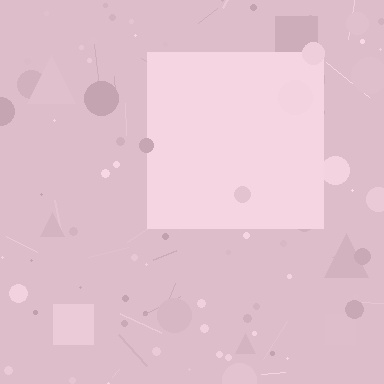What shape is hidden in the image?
A square is hidden in the image.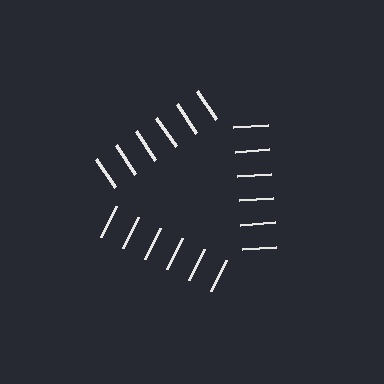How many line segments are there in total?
18 — 6 along each of the 3 edges.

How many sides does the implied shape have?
3 sides — the line-ends trace a triangle.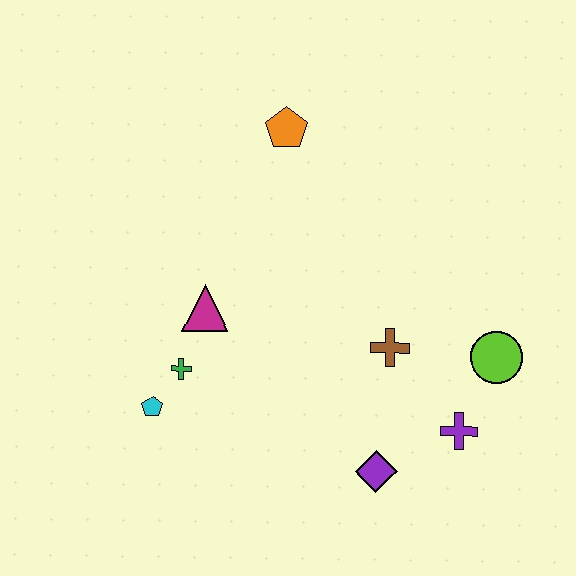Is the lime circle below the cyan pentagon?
No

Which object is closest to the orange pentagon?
The magenta triangle is closest to the orange pentagon.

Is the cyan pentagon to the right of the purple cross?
No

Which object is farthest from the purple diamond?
The orange pentagon is farthest from the purple diamond.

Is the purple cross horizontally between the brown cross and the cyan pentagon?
No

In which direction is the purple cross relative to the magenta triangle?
The purple cross is to the right of the magenta triangle.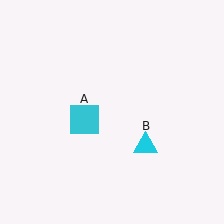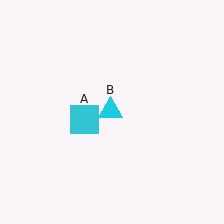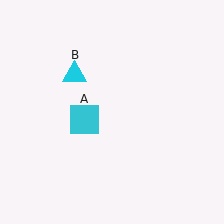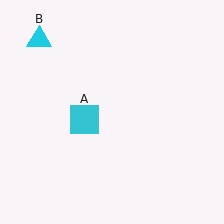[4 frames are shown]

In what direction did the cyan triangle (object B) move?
The cyan triangle (object B) moved up and to the left.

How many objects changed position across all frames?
1 object changed position: cyan triangle (object B).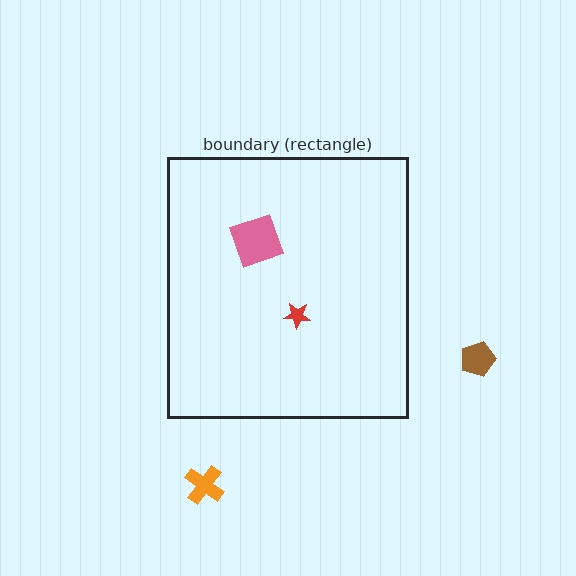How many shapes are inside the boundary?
2 inside, 2 outside.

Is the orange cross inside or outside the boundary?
Outside.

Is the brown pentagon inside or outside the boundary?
Outside.